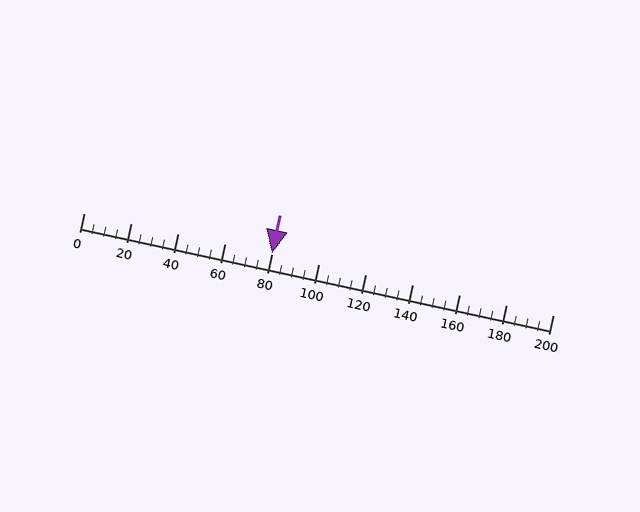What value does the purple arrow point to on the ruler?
The purple arrow points to approximately 80.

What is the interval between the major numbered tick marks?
The major tick marks are spaced 20 units apart.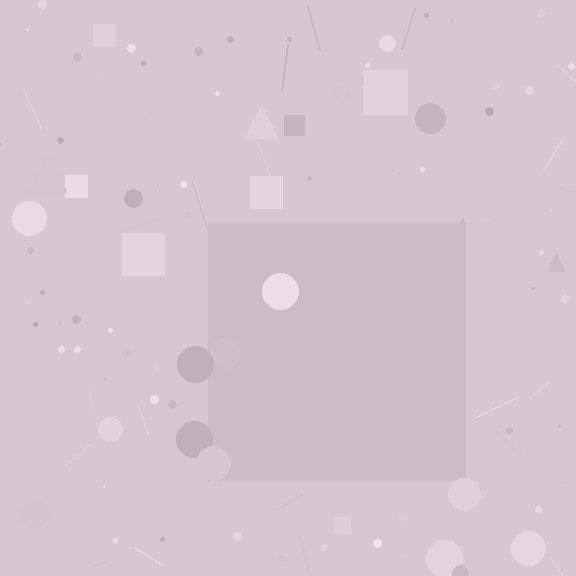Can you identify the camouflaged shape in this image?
The camouflaged shape is a square.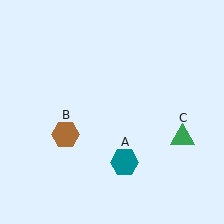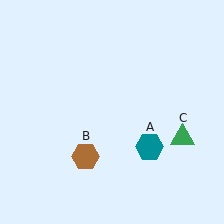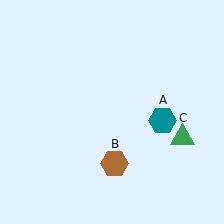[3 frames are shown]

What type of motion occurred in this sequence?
The teal hexagon (object A), brown hexagon (object B) rotated counterclockwise around the center of the scene.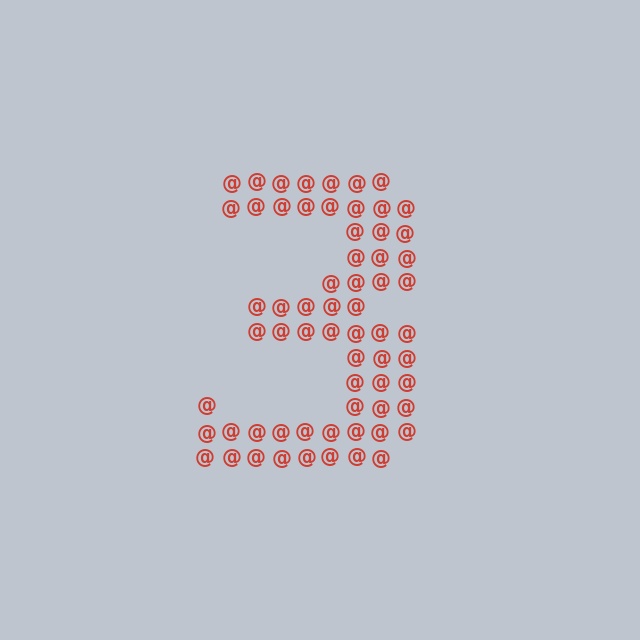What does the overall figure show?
The overall figure shows the digit 3.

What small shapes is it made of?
It is made of small at signs.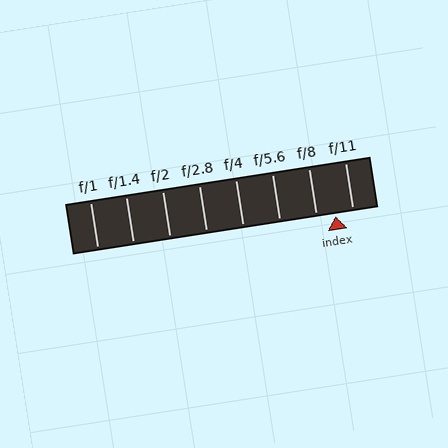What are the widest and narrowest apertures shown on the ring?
The widest aperture shown is f/1 and the narrowest is f/11.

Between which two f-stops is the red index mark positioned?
The index mark is between f/8 and f/11.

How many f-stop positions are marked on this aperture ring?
There are 8 f-stop positions marked.